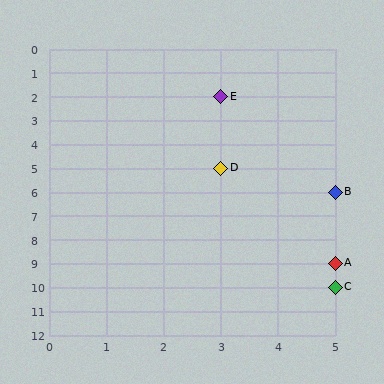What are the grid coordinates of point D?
Point D is at grid coordinates (3, 5).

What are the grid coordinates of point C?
Point C is at grid coordinates (5, 10).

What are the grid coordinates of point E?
Point E is at grid coordinates (3, 2).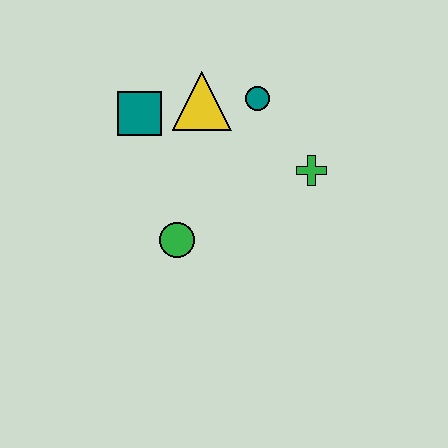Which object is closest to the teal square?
The yellow triangle is closest to the teal square.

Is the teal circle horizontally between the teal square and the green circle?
No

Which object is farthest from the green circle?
The teal circle is farthest from the green circle.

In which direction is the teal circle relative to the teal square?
The teal circle is to the right of the teal square.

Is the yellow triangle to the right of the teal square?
Yes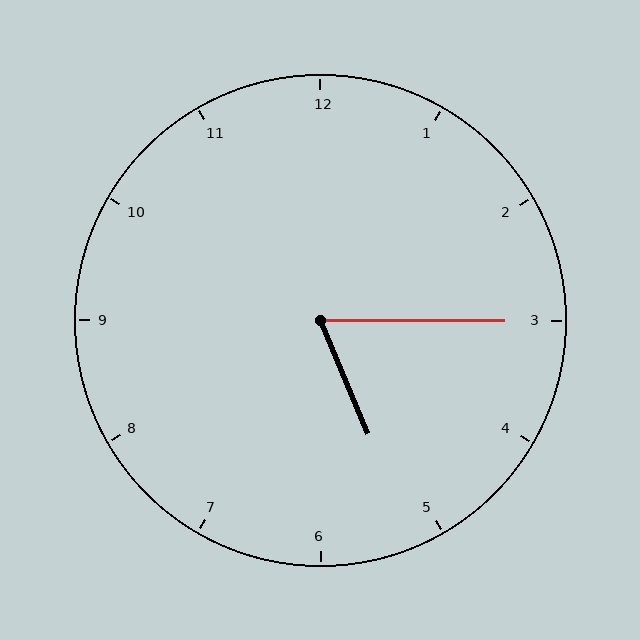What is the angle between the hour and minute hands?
Approximately 68 degrees.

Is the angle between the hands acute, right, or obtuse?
It is acute.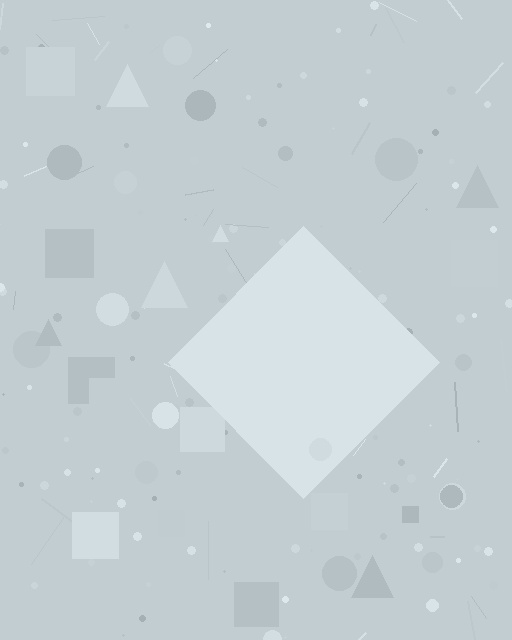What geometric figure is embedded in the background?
A diamond is embedded in the background.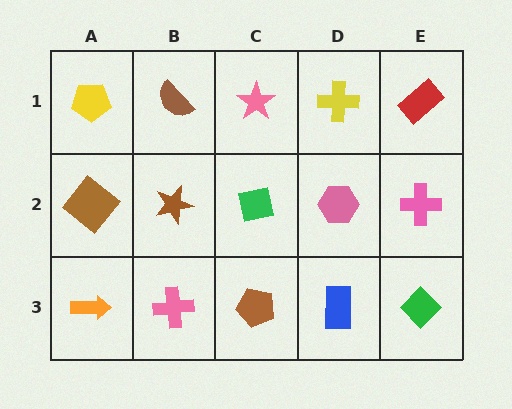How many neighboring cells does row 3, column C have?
3.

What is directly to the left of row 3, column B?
An orange arrow.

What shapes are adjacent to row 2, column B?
A brown semicircle (row 1, column B), a pink cross (row 3, column B), a brown diamond (row 2, column A), a green square (row 2, column C).